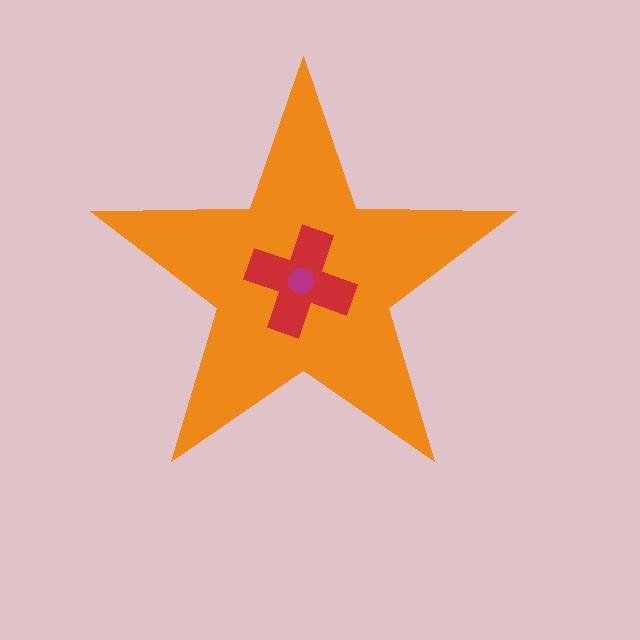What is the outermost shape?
The orange star.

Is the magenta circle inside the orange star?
Yes.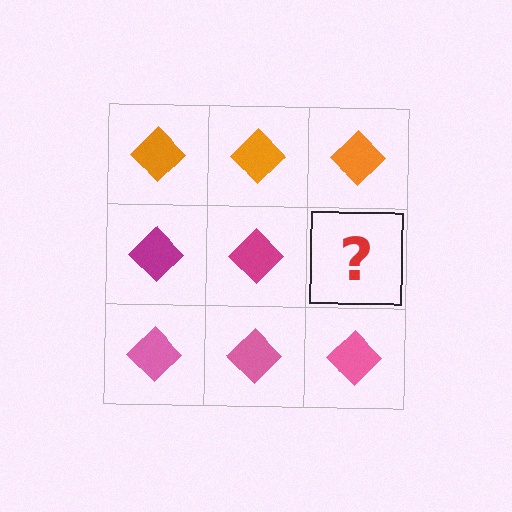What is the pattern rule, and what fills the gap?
The rule is that each row has a consistent color. The gap should be filled with a magenta diamond.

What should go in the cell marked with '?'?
The missing cell should contain a magenta diamond.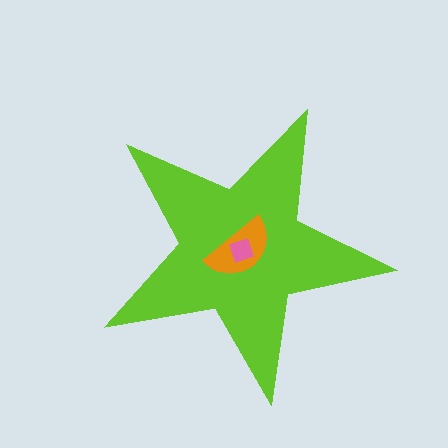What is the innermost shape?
The pink diamond.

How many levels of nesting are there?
3.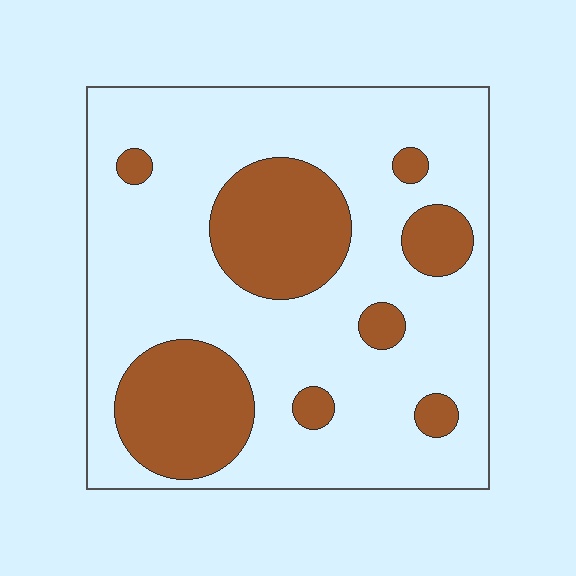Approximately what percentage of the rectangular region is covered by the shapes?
Approximately 25%.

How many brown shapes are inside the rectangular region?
8.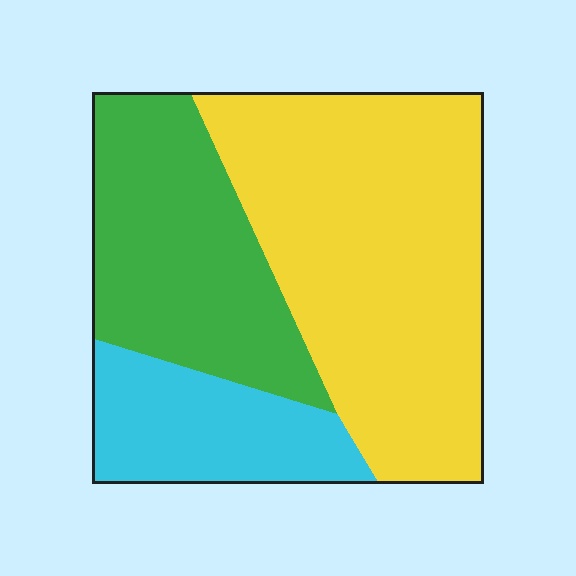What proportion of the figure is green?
Green covers about 30% of the figure.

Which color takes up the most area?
Yellow, at roughly 50%.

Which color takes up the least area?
Cyan, at roughly 20%.